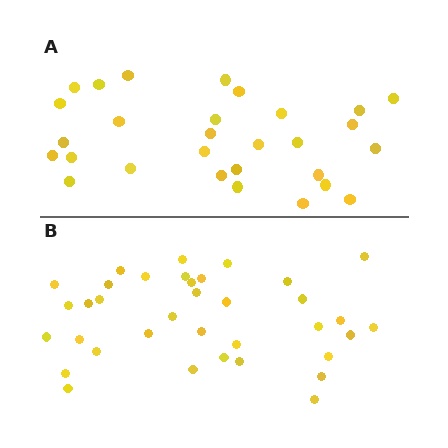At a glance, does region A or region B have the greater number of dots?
Region B (the bottom region) has more dots.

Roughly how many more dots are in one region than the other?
Region B has roughly 8 or so more dots than region A.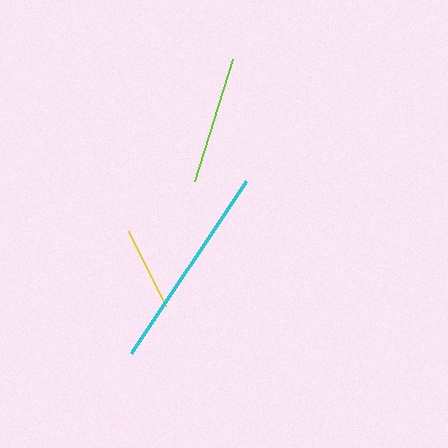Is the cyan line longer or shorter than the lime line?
The cyan line is longer than the lime line.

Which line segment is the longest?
The cyan line is the longest at approximately 207 pixels.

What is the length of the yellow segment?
The yellow segment is approximately 84 pixels long.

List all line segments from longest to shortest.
From longest to shortest: cyan, lime, yellow.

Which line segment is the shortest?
The yellow line is the shortest at approximately 84 pixels.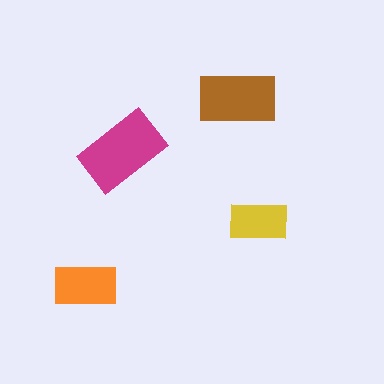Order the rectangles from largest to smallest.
the magenta one, the brown one, the orange one, the yellow one.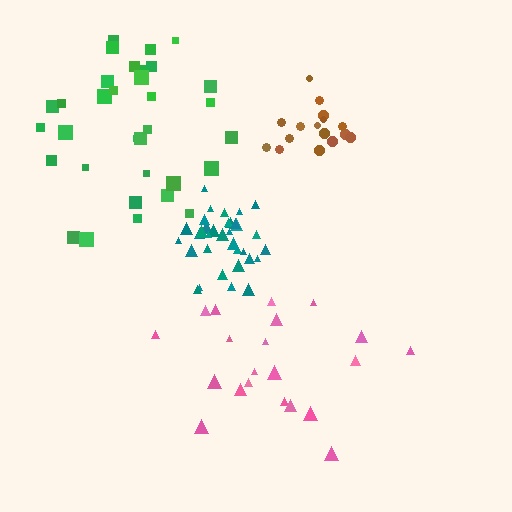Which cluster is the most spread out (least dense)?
Pink.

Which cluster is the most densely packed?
Teal.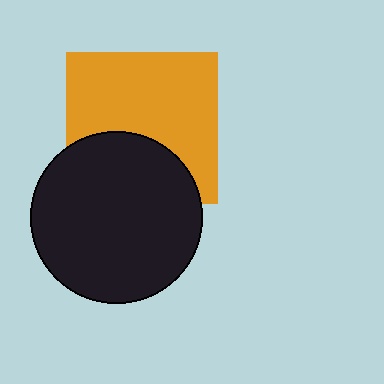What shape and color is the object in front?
The object in front is a black circle.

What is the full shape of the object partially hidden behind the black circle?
The partially hidden object is an orange square.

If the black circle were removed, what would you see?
You would see the complete orange square.